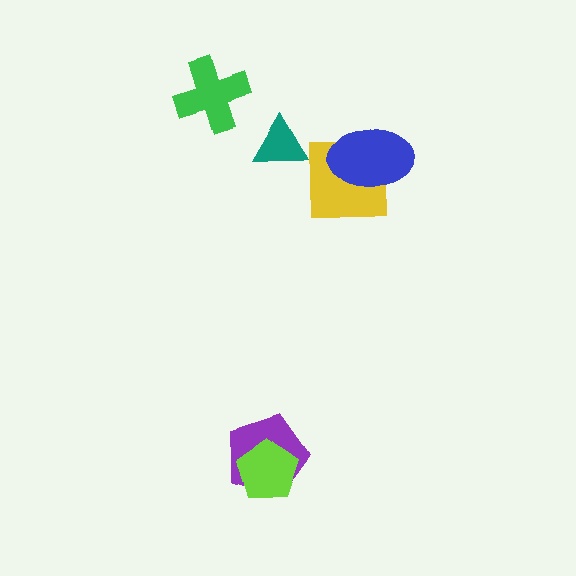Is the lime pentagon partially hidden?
No, no other shape covers it.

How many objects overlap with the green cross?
0 objects overlap with the green cross.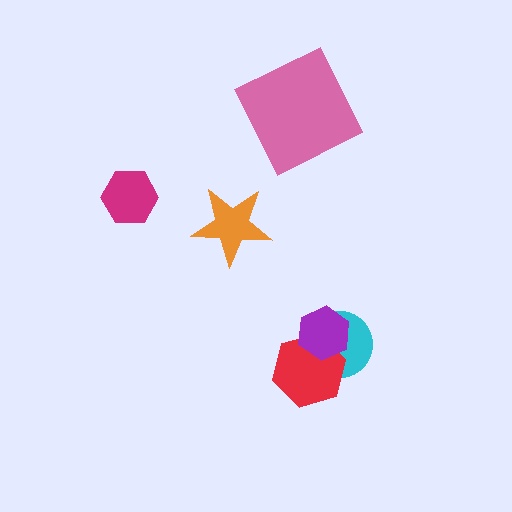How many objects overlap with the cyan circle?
2 objects overlap with the cyan circle.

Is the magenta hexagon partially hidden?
No, no other shape covers it.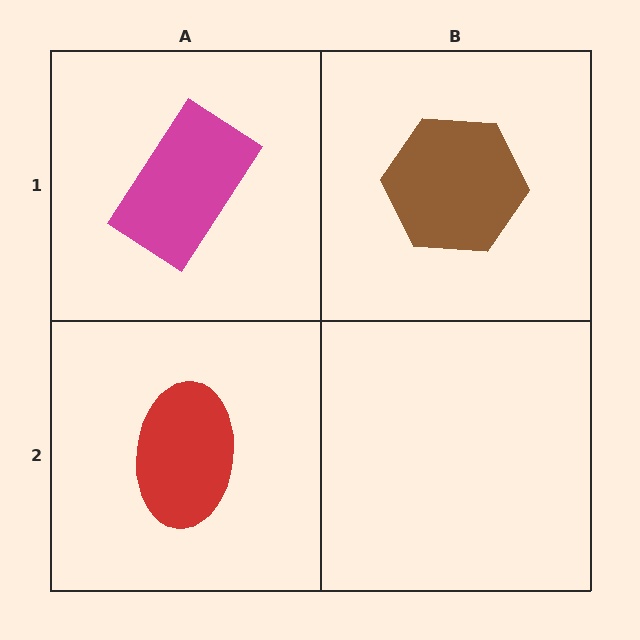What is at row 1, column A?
A magenta rectangle.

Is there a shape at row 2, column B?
No, that cell is empty.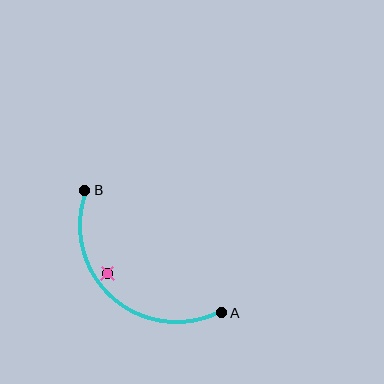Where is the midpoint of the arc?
The arc midpoint is the point on the curve farthest from the straight line joining A and B. It sits below and to the left of that line.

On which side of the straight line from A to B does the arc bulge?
The arc bulges below and to the left of the straight line connecting A and B.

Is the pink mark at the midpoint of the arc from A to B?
No — the pink mark does not lie on the arc at all. It sits slightly inside the curve.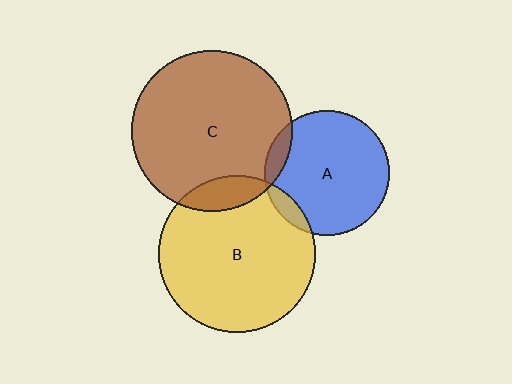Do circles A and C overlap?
Yes.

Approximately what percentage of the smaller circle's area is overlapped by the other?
Approximately 10%.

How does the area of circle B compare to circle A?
Approximately 1.6 times.